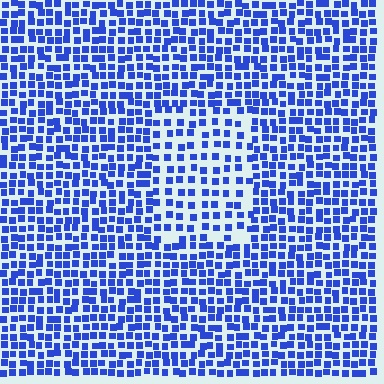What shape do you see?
I see a rectangle.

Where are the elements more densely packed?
The elements are more densely packed outside the rectangle boundary.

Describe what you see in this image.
The image contains small blue elements arranged at two different densities. A rectangle-shaped region is visible where the elements are less densely packed than the surrounding area.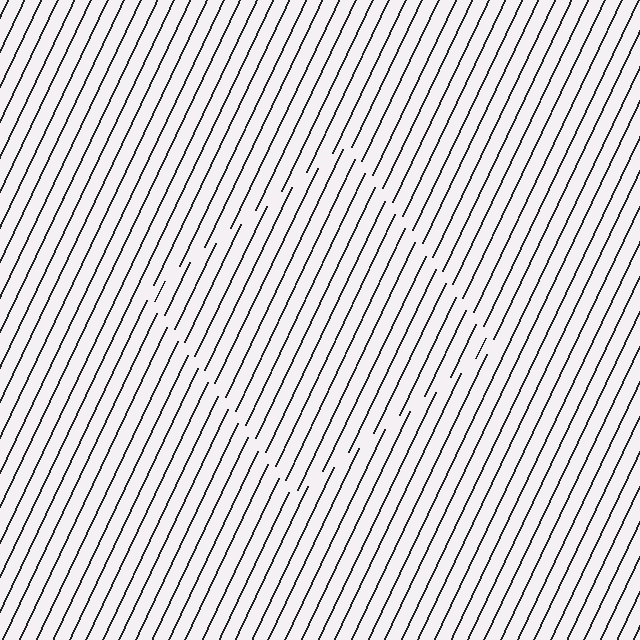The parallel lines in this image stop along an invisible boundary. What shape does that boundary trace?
An illusory square. The interior of the shape contains the same grating, shifted by half a period — the contour is defined by the phase discontinuity where line-ends from the inner and outer gratings abut.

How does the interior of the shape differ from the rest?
The interior of the shape contains the same grating, shifted by half a period — the contour is defined by the phase discontinuity where line-ends from the inner and outer gratings abut.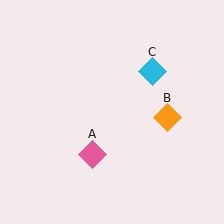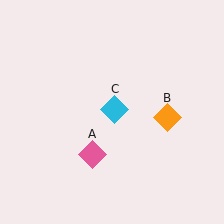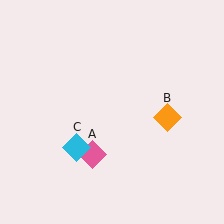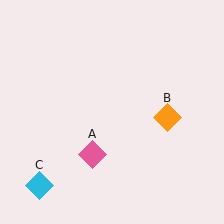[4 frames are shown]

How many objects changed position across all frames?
1 object changed position: cyan diamond (object C).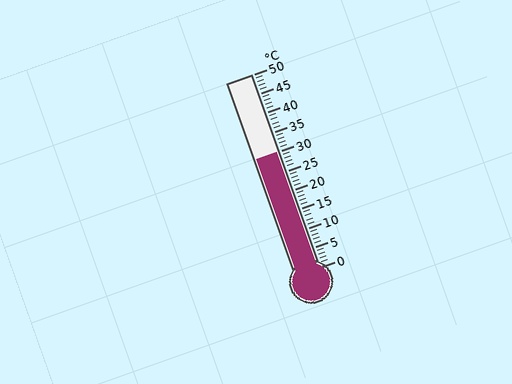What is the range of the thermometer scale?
The thermometer scale ranges from 0°C to 50°C.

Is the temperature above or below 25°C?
The temperature is above 25°C.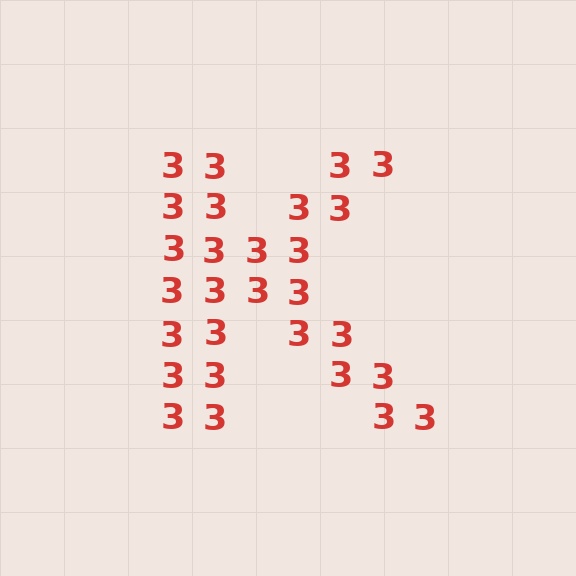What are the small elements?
The small elements are digit 3's.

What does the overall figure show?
The overall figure shows the letter K.